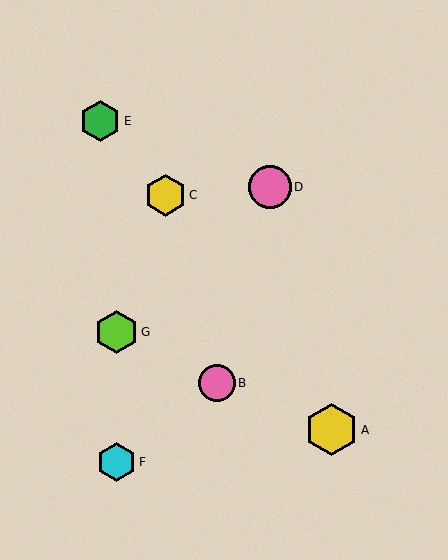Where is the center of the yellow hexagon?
The center of the yellow hexagon is at (165, 195).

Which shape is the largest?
The yellow hexagon (labeled A) is the largest.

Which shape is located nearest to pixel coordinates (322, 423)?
The yellow hexagon (labeled A) at (332, 430) is nearest to that location.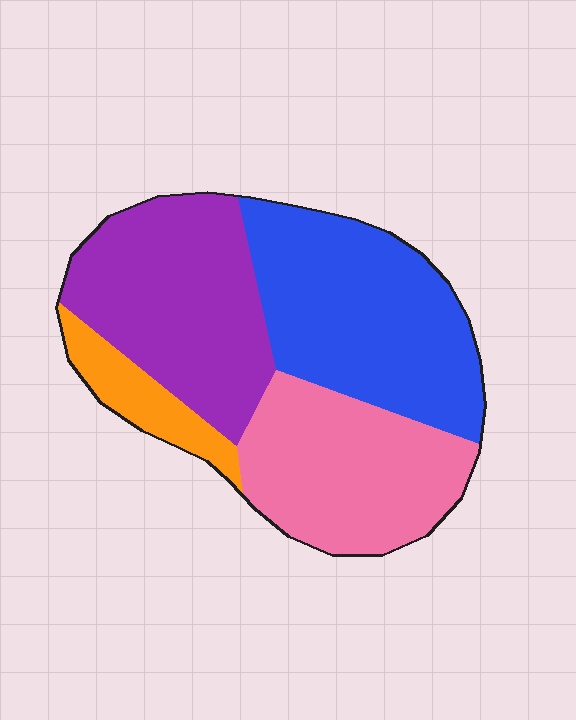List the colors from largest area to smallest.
From largest to smallest: blue, purple, pink, orange.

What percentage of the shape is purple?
Purple covers about 30% of the shape.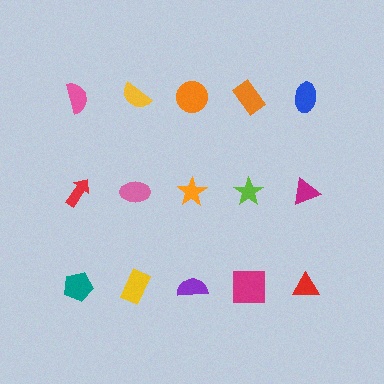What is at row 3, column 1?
A teal pentagon.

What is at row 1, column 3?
An orange circle.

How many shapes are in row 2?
5 shapes.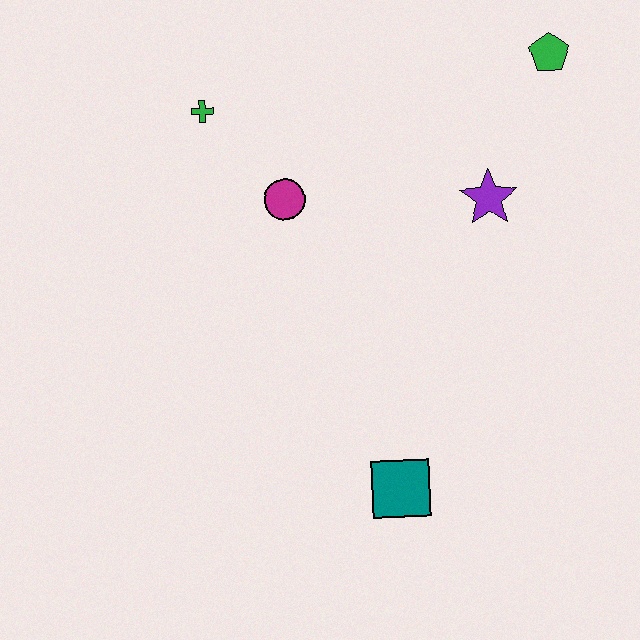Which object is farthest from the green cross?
The teal square is farthest from the green cross.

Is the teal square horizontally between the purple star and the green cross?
Yes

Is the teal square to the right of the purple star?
No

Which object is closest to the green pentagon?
The purple star is closest to the green pentagon.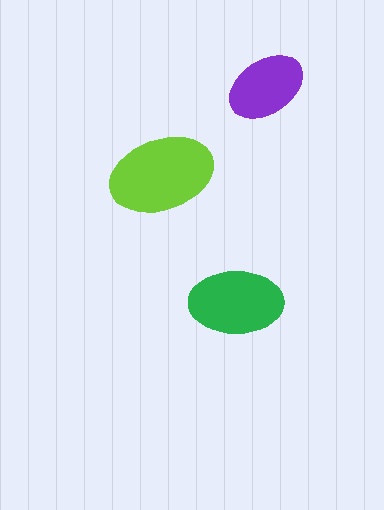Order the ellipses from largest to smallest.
the lime one, the green one, the purple one.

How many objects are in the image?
There are 3 objects in the image.